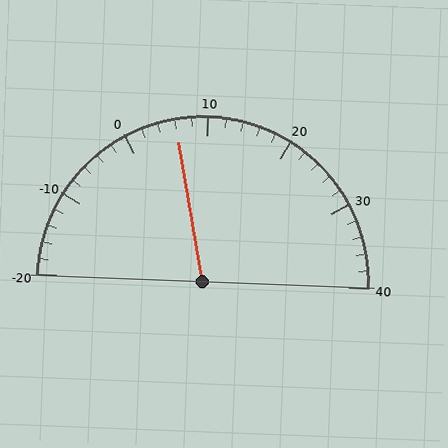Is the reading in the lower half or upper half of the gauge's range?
The reading is in the lower half of the range (-20 to 40).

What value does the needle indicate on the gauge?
The needle indicates approximately 6.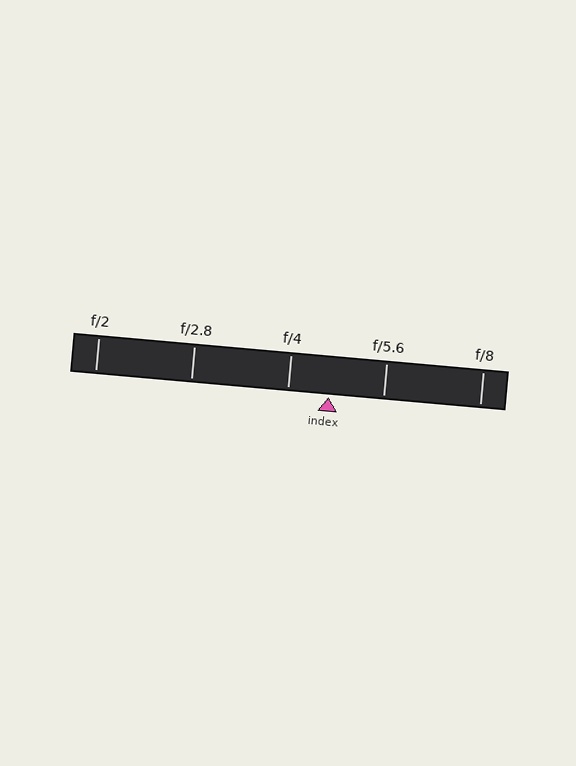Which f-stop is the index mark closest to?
The index mark is closest to f/4.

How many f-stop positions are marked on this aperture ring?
There are 5 f-stop positions marked.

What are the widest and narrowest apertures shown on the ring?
The widest aperture shown is f/2 and the narrowest is f/8.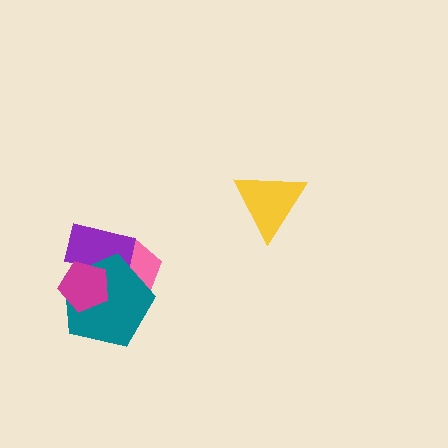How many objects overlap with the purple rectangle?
3 objects overlap with the purple rectangle.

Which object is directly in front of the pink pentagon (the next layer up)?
The purple rectangle is directly in front of the pink pentagon.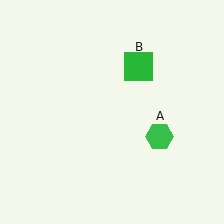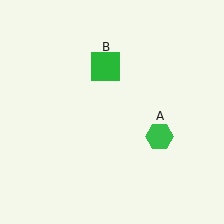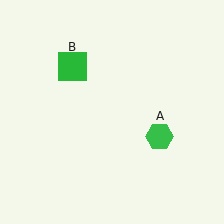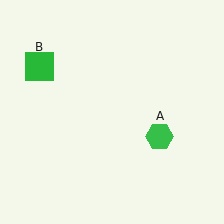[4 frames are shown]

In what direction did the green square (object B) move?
The green square (object B) moved left.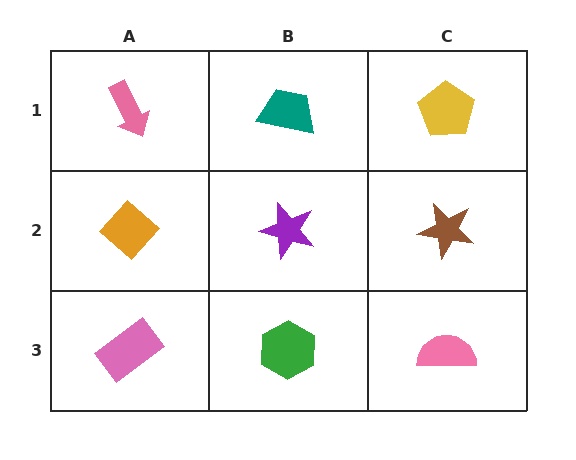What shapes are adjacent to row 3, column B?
A purple star (row 2, column B), a pink rectangle (row 3, column A), a pink semicircle (row 3, column C).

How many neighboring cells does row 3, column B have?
3.